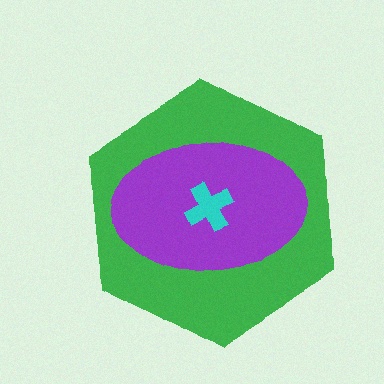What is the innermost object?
The cyan cross.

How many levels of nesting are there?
3.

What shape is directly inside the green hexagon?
The purple ellipse.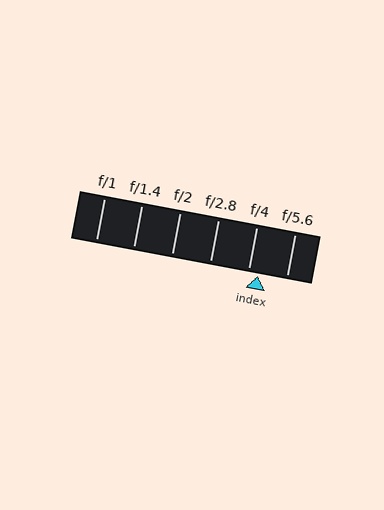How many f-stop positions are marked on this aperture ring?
There are 6 f-stop positions marked.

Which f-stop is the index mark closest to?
The index mark is closest to f/4.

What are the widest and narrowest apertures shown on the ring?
The widest aperture shown is f/1 and the narrowest is f/5.6.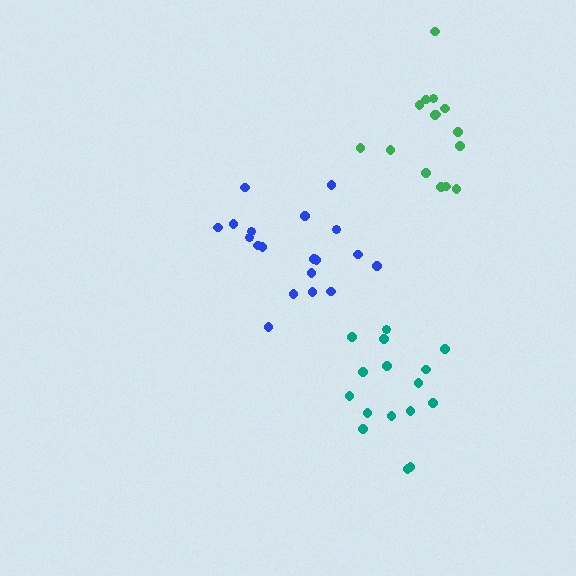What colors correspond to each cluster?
The clusters are colored: green, teal, blue.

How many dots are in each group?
Group 1: 15 dots, Group 2: 16 dots, Group 3: 19 dots (50 total).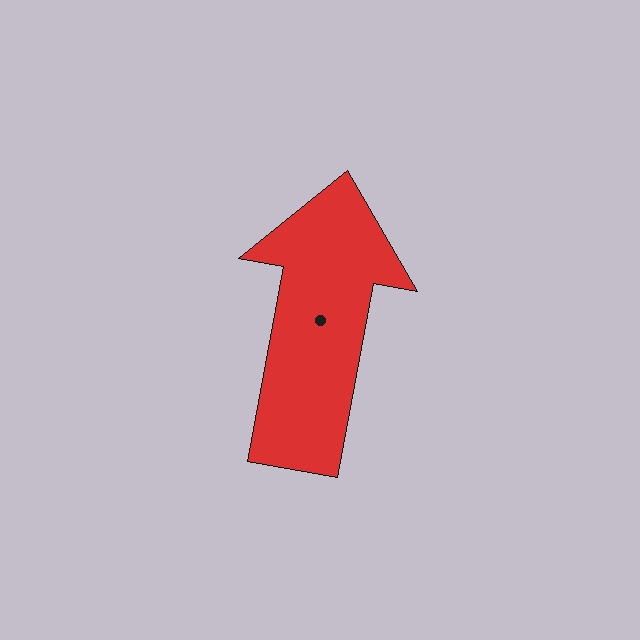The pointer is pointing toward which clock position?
Roughly 12 o'clock.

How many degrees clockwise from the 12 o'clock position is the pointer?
Approximately 10 degrees.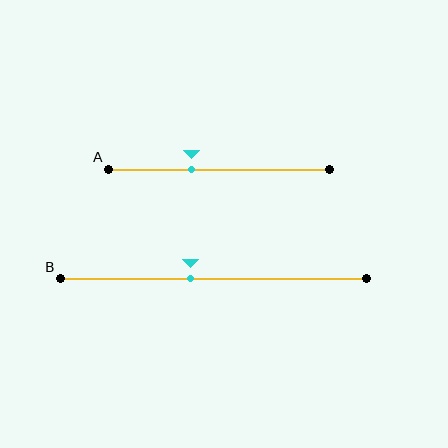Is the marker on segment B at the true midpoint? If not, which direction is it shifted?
No, the marker on segment B is shifted to the left by about 7% of the segment length.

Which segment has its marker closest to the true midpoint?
Segment B has its marker closest to the true midpoint.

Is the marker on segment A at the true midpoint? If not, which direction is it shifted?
No, the marker on segment A is shifted to the left by about 12% of the segment length.